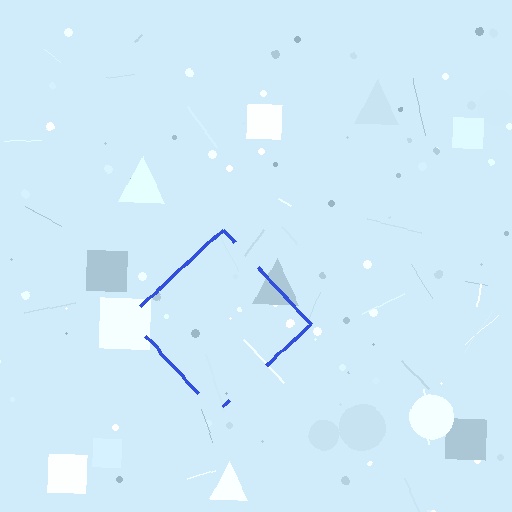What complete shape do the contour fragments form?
The contour fragments form a diamond.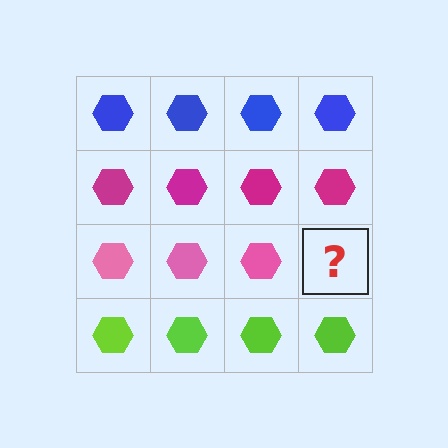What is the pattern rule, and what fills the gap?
The rule is that each row has a consistent color. The gap should be filled with a pink hexagon.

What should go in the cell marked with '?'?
The missing cell should contain a pink hexagon.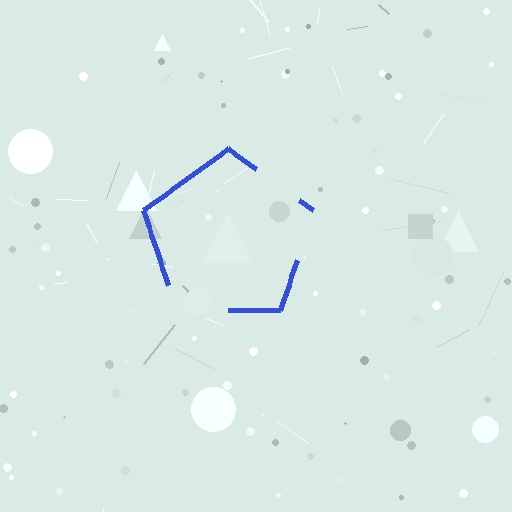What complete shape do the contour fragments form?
The contour fragments form a pentagon.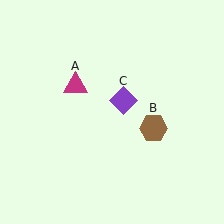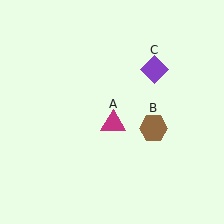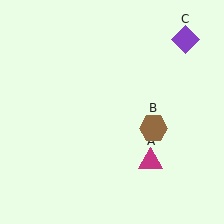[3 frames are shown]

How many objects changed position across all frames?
2 objects changed position: magenta triangle (object A), purple diamond (object C).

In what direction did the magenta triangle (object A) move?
The magenta triangle (object A) moved down and to the right.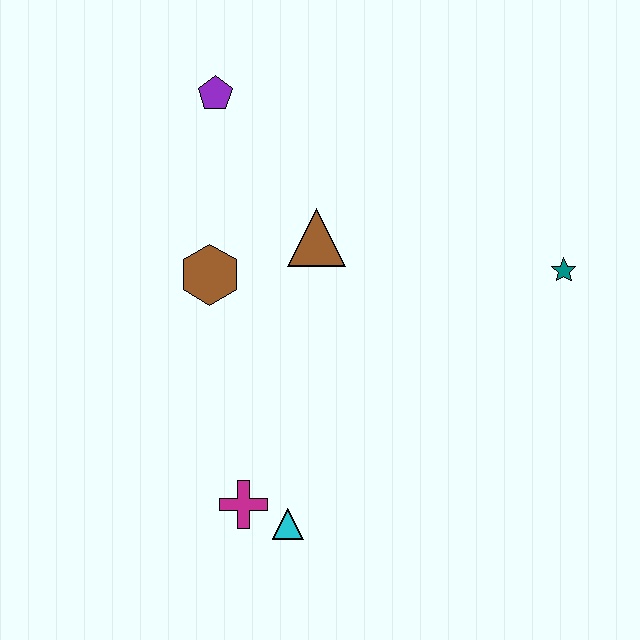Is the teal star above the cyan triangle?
Yes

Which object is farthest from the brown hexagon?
The teal star is farthest from the brown hexagon.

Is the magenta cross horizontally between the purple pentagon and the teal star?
Yes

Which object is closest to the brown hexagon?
The brown triangle is closest to the brown hexagon.